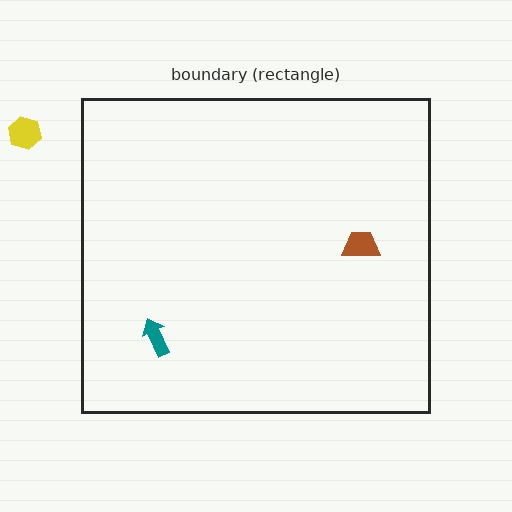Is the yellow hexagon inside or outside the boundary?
Outside.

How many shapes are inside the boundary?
2 inside, 1 outside.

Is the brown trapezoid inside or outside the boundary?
Inside.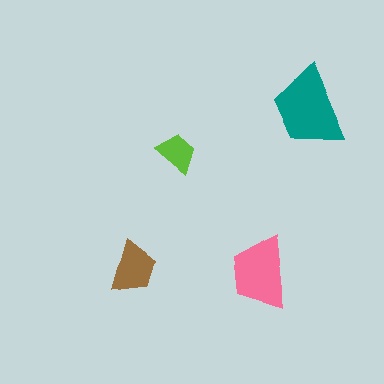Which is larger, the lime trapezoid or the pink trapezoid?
The pink one.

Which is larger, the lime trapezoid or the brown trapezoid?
The brown one.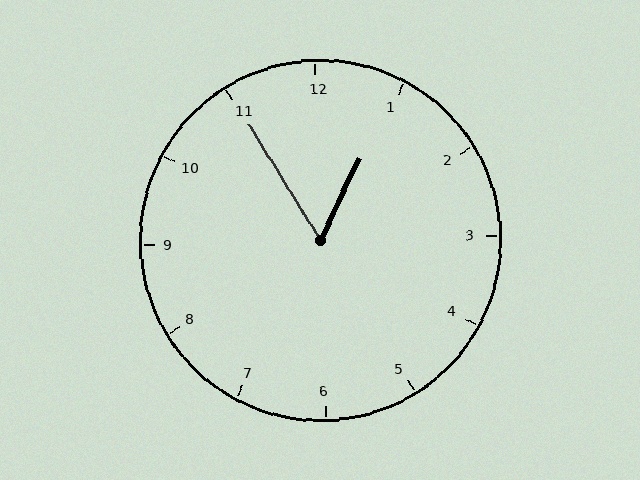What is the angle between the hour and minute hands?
Approximately 58 degrees.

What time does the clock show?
12:55.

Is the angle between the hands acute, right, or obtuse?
It is acute.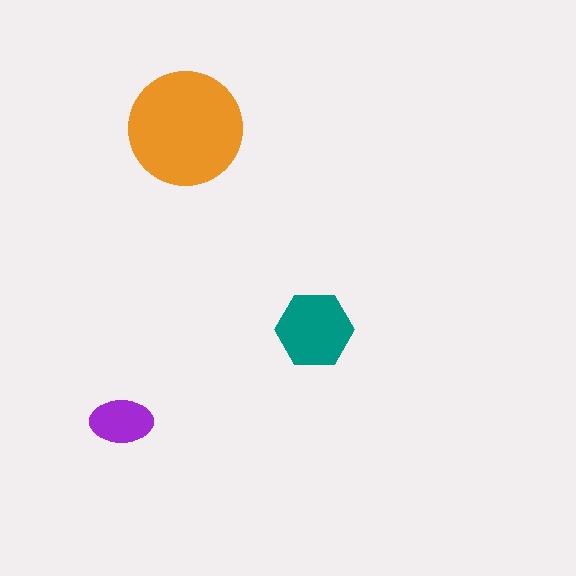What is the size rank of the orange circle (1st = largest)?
1st.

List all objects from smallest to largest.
The purple ellipse, the teal hexagon, the orange circle.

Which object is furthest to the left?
The purple ellipse is leftmost.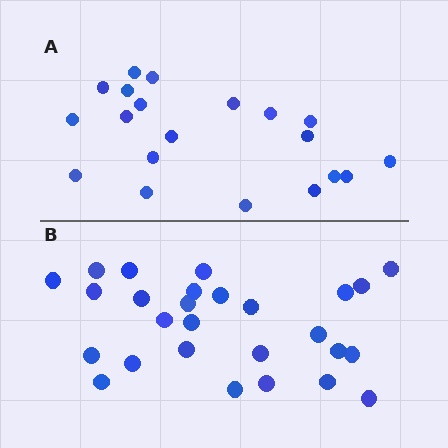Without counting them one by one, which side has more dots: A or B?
Region B (the bottom region) has more dots.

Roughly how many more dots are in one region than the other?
Region B has roughly 8 or so more dots than region A.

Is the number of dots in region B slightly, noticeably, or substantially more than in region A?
Region B has noticeably more, but not dramatically so. The ratio is roughly 1.4 to 1.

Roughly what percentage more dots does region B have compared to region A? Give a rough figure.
About 35% more.